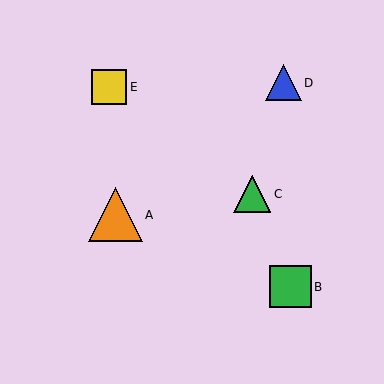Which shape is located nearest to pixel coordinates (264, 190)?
The green triangle (labeled C) at (252, 194) is nearest to that location.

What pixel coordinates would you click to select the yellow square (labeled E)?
Click at (109, 87) to select the yellow square E.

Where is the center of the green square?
The center of the green square is at (290, 287).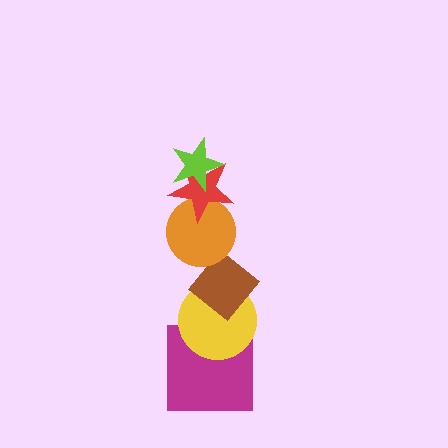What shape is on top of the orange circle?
The red star is on top of the orange circle.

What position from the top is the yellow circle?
The yellow circle is 5th from the top.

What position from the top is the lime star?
The lime star is 1st from the top.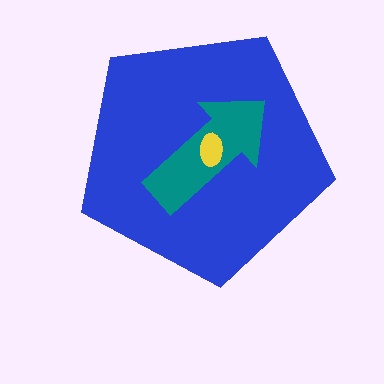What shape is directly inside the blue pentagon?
The teal arrow.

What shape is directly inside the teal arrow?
The yellow ellipse.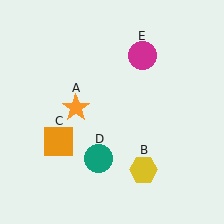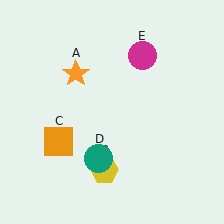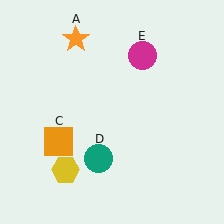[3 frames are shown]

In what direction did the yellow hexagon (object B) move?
The yellow hexagon (object B) moved left.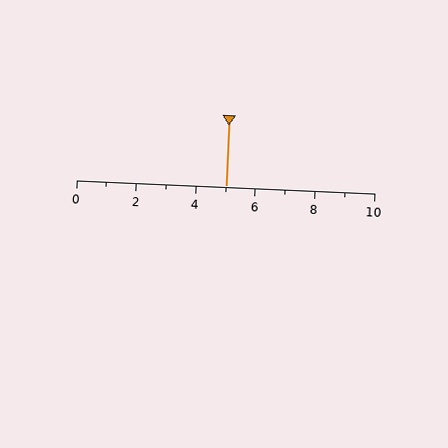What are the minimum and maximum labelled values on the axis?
The axis runs from 0 to 10.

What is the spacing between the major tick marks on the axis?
The major ticks are spaced 2 apart.